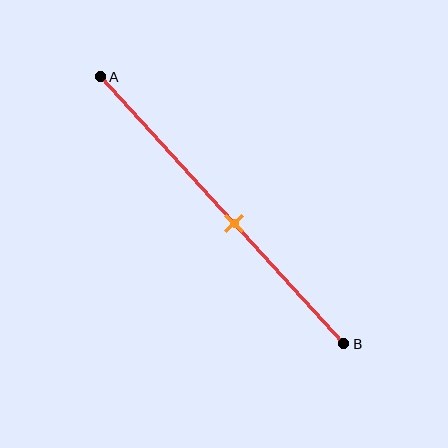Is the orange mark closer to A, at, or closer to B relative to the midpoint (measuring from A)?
The orange mark is closer to point B than the midpoint of segment AB.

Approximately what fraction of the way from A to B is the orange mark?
The orange mark is approximately 55% of the way from A to B.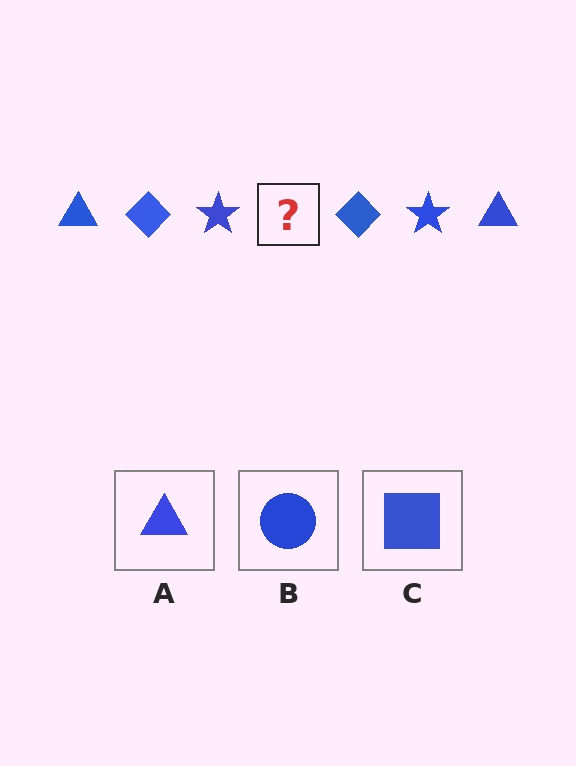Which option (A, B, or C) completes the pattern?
A.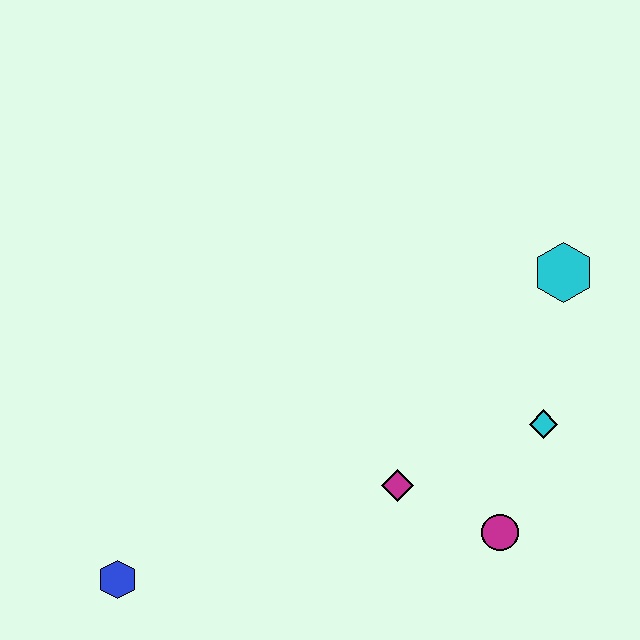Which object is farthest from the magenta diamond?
The blue hexagon is farthest from the magenta diamond.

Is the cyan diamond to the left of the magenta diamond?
No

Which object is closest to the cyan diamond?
The magenta circle is closest to the cyan diamond.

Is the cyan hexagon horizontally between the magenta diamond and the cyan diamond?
No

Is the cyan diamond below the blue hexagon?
No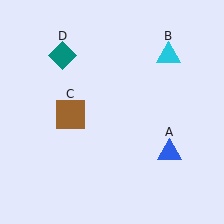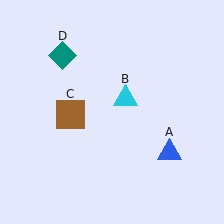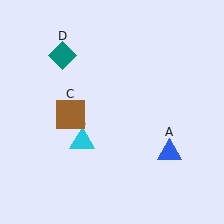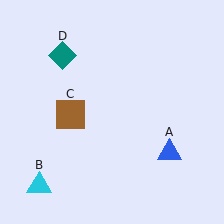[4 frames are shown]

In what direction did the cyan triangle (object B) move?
The cyan triangle (object B) moved down and to the left.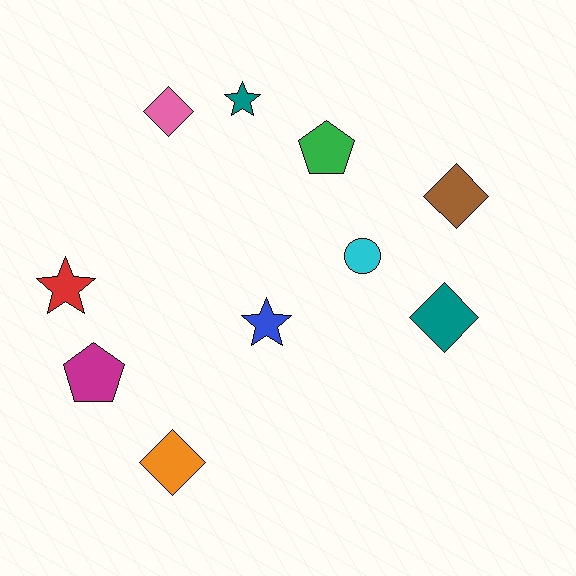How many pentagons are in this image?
There are 2 pentagons.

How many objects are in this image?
There are 10 objects.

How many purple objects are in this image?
There are no purple objects.